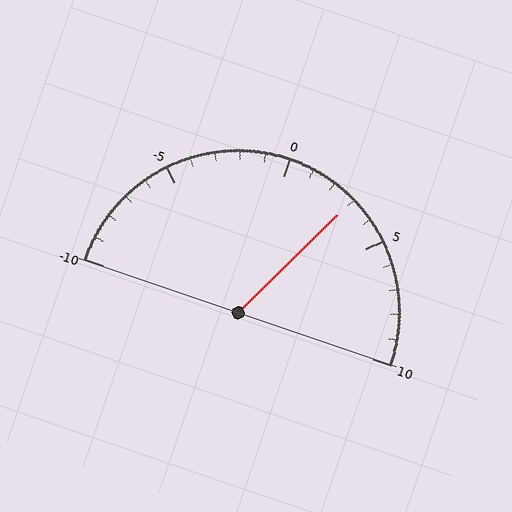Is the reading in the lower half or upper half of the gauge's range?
The reading is in the upper half of the range (-10 to 10).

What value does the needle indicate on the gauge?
The needle indicates approximately 3.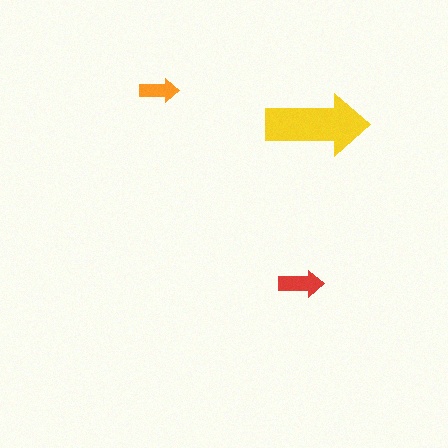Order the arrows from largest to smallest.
the yellow one, the red one, the orange one.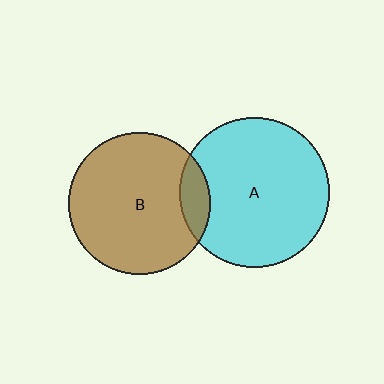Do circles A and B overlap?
Yes.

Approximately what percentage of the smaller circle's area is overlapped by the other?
Approximately 10%.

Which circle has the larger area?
Circle A (cyan).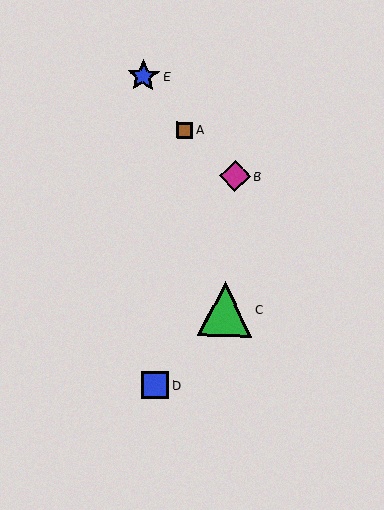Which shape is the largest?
The green triangle (labeled C) is the largest.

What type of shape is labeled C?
Shape C is a green triangle.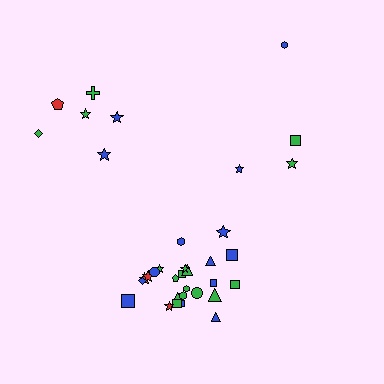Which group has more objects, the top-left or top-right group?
The top-left group.